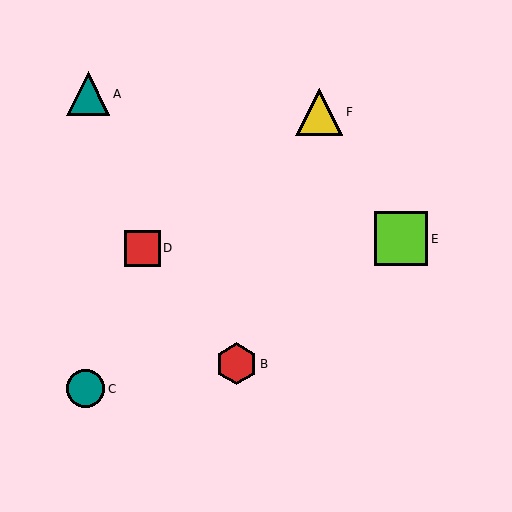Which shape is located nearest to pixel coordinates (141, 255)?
The red square (labeled D) at (142, 248) is nearest to that location.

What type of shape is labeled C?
Shape C is a teal circle.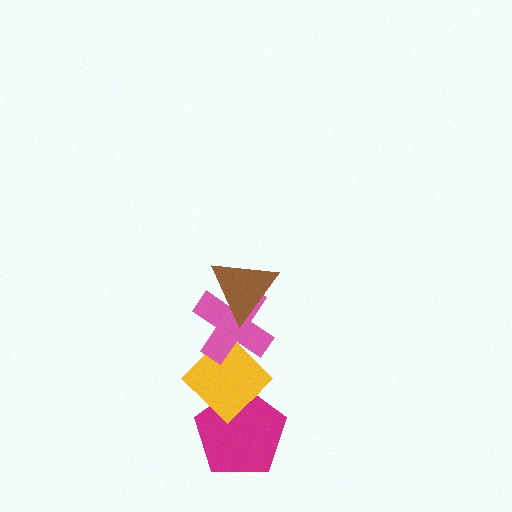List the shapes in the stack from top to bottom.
From top to bottom: the brown triangle, the pink cross, the yellow diamond, the magenta pentagon.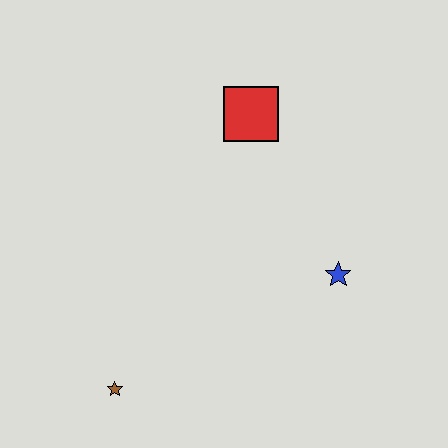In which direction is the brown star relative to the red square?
The brown star is below the red square.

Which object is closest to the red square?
The blue star is closest to the red square.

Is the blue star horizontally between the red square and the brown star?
No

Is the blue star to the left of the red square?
No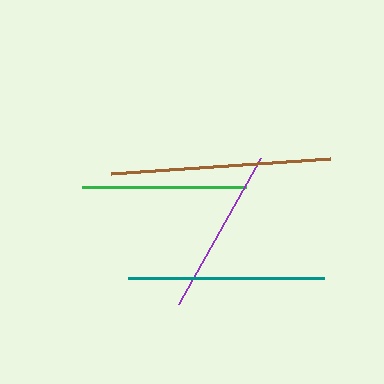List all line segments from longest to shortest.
From longest to shortest: brown, teal, purple, green.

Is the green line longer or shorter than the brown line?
The brown line is longer than the green line.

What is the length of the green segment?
The green segment is approximately 164 pixels long.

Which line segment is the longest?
The brown line is the longest at approximately 220 pixels.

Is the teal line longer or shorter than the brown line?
The brown line is longer than the teal line.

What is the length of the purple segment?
The purple segment is approximately 167 pixels long.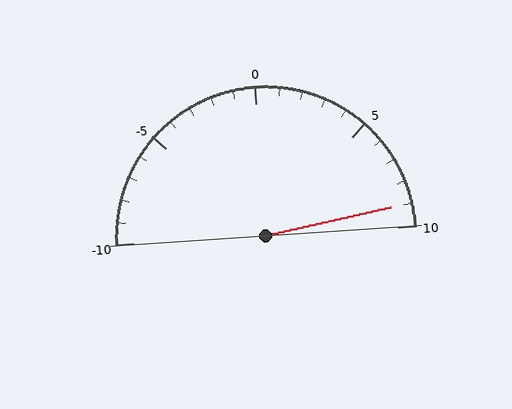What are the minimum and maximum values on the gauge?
The gauge ranges from -10 to 10.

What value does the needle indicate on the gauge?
The needle indicates approximately 9.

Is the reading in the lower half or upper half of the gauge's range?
The reading is in the upper half of the range (-10 to 10).